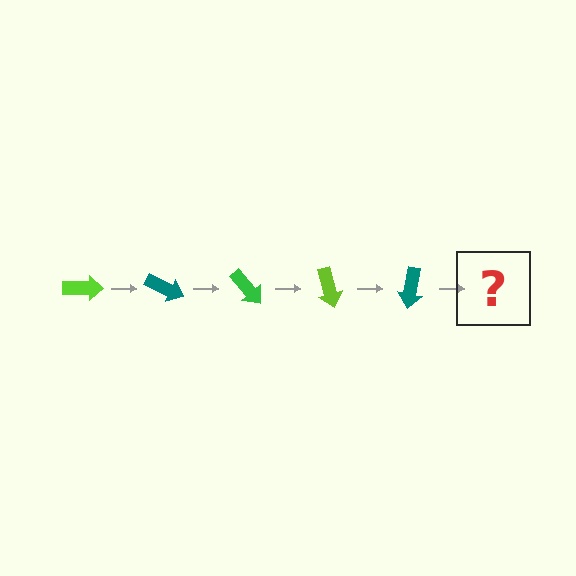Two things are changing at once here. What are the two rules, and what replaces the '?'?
The two rules are that it rotates 25 degrees each step and the color cycles through lime, teal, and green. The '?' should be a green arrow, rotated 125 degrees from the start.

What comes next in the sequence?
The next element should be a green arrow, rotated 125 degrees from the start.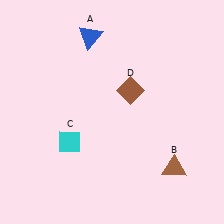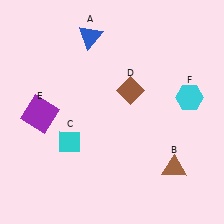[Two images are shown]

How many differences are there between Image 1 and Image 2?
There are 2 differences between the two images.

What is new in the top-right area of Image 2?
A cyan hexagon (F) was added in the top-right area of Image 2.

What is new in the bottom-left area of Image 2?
A purple square (E) was added in the bottom-left area of Image 2.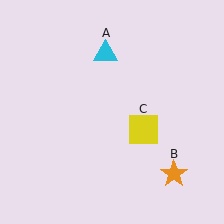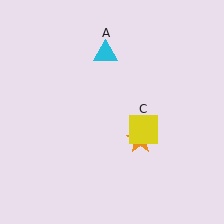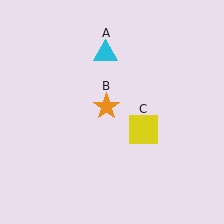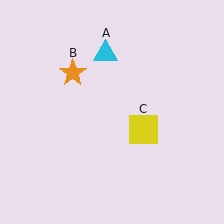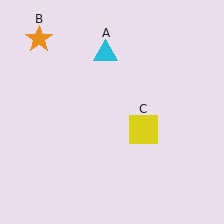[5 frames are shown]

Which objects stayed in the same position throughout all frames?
Cyan triangle (object A) and yellow square (object C) remained stationary.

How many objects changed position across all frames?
1 object changed position: orange star (object B).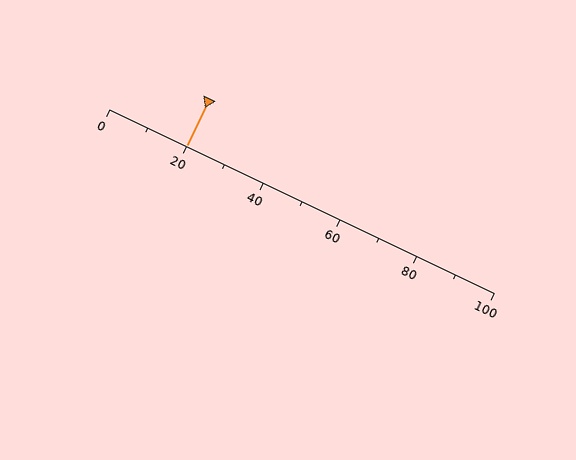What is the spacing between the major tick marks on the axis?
The major ticks are spaced 20 apart.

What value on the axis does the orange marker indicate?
The marker indicates approximately 20.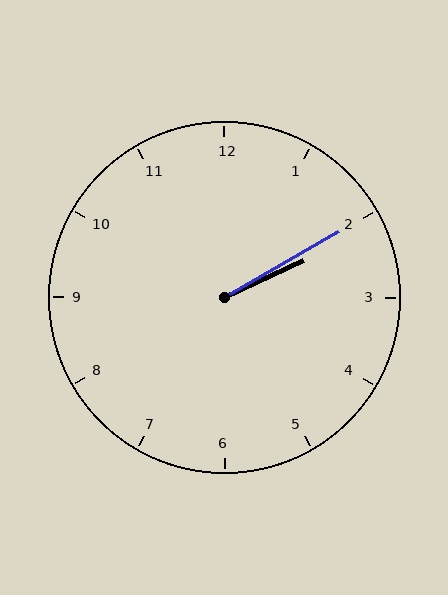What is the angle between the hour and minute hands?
Approximately 5 degrees.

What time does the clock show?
2:10.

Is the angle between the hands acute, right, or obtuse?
It is acute.